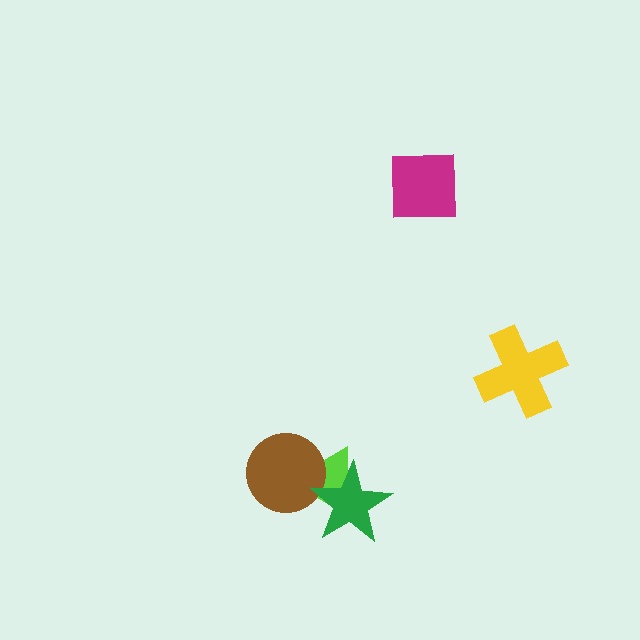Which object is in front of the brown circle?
The green star is in front of the brown circle.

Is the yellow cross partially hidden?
No, no other shape covers it.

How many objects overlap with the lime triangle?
2 objects overlap with the lime triangle.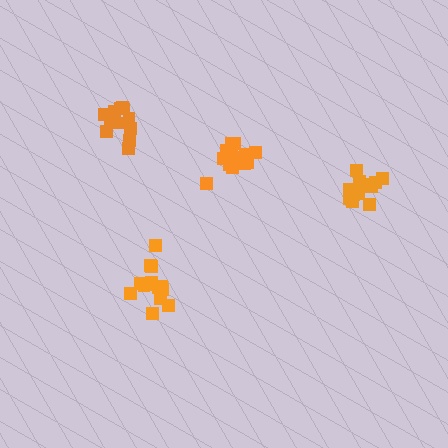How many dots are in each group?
Group 1: 14 dots, Group 2: 12 dots, Group 3: 14 dots, Group 4: 16 dots (56 total).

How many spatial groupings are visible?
There are 4 spatial groupings.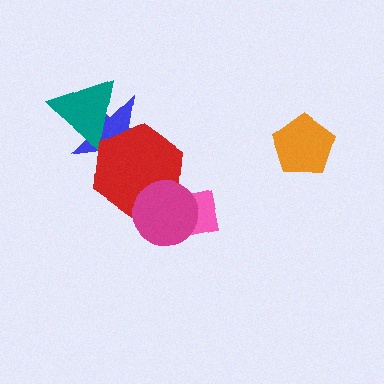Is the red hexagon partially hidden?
Yes, it is partially covered by another shape.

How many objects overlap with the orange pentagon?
0 objects overlap with the orange pentagon.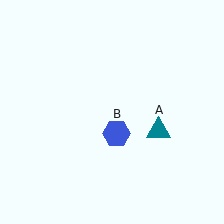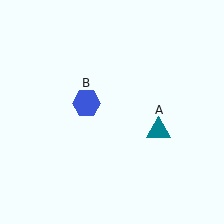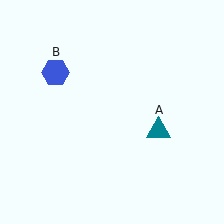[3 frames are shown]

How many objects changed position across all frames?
1 object changed position: blue hexagon (object B).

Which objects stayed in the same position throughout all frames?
Teal triangle (object A) remained stationary.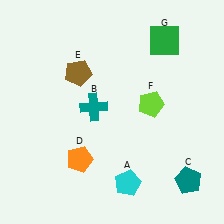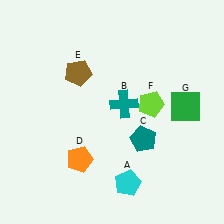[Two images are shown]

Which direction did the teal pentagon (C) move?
The teal pentagon (C) moved left.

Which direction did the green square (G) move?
The green square (G) moved down.